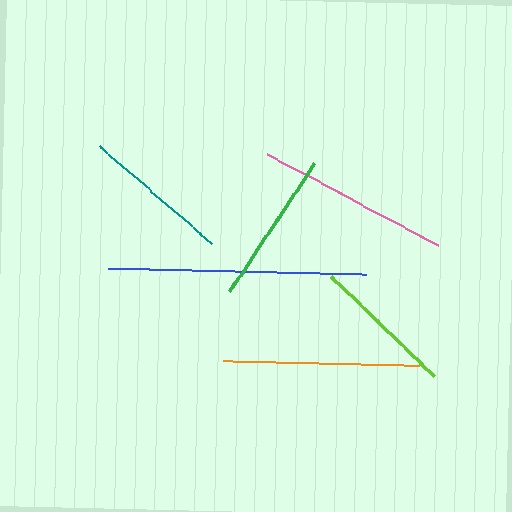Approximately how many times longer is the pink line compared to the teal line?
The pink line is approximately 1.3 times the length of the teal line.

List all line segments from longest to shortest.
From longest to shortest: blue, orange, pink, green, teal, lime.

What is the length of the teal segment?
The teal segment is approximately 149 pixels long.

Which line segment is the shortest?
The lime line is the shortest at approximately 144 pixels.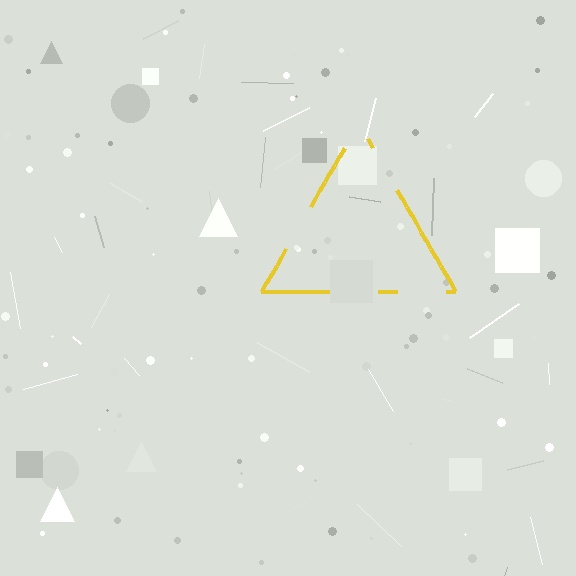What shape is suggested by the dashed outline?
The dashed outline suggests a triangle.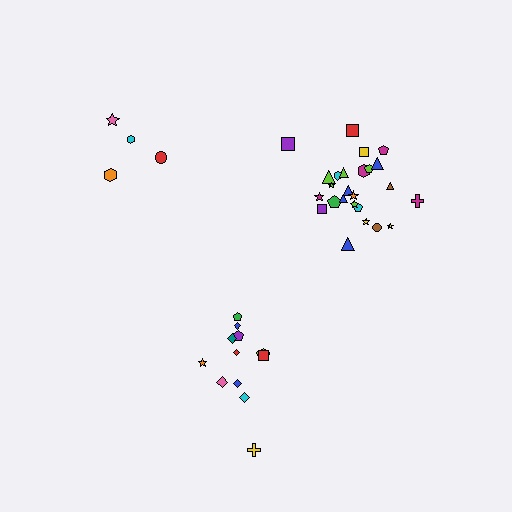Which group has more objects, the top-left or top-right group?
The top-right group.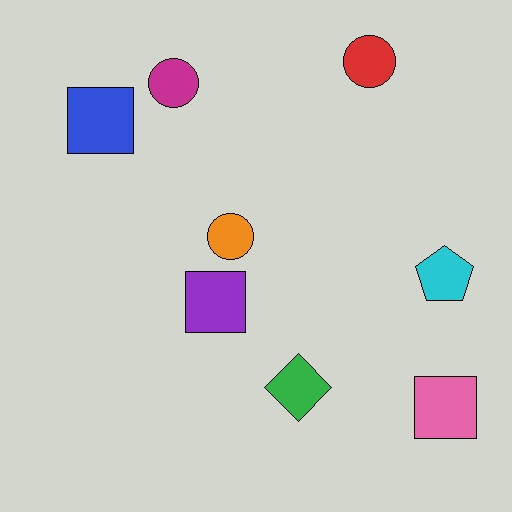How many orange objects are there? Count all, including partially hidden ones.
There is 1 orange object.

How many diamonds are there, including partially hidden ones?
There is 1 diamond.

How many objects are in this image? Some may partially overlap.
There are 8 objects.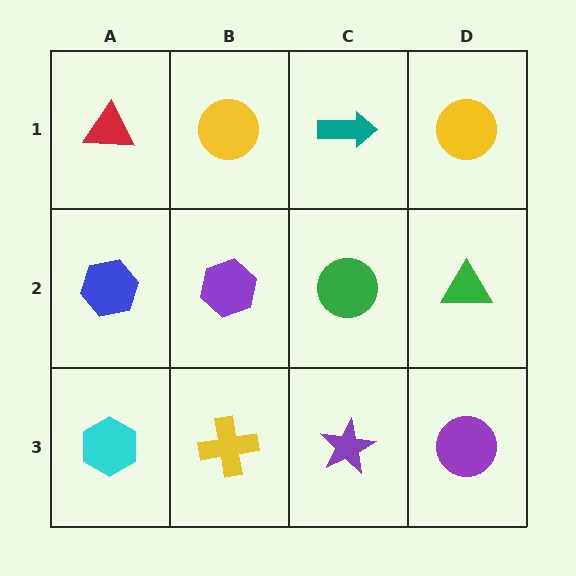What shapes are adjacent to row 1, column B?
A purple hexagon (row 2, column B), a red triangle (row 1, column A), a teal arrow (row 1, column C).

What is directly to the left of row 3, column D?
A purple star.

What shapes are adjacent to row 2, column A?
A red triangle (row 1, column A), a cyan hexagon (row 3, column A), a purple hexagon (row 2, column B).